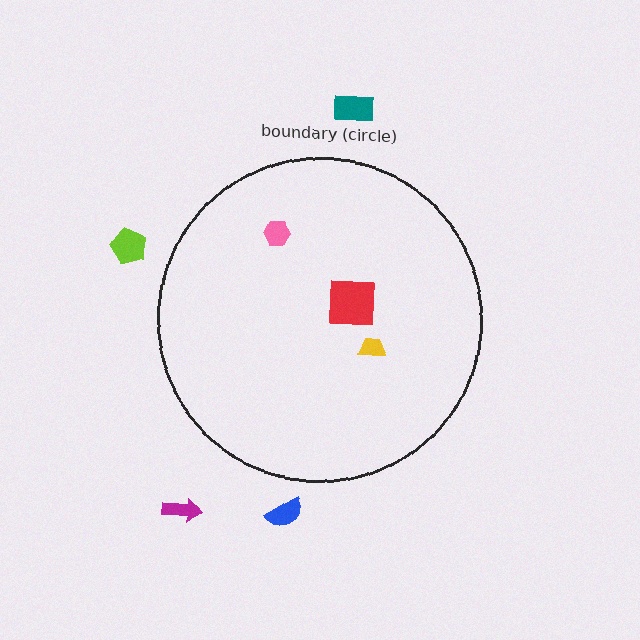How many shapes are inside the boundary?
3 inside, 4 outside.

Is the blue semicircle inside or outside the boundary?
Outside.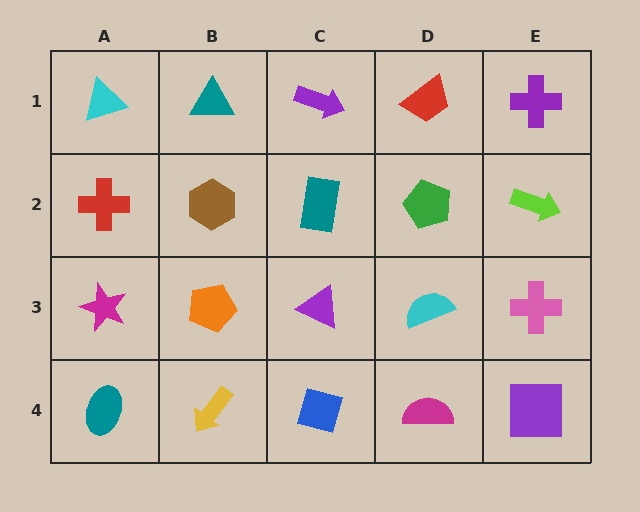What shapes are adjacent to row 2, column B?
A teal triangle (row 1, column B), an orange pentagon (row 3, column B), a red cross (row 2, column A), a teal rectangle (row 2, column C).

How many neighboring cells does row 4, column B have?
3.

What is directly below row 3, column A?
A teal ellipse.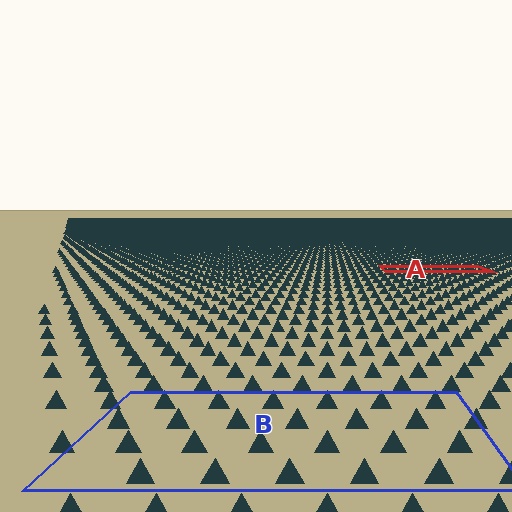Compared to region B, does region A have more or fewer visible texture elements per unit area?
Region A has more texture elements per unit area — they are packed more densely because it is farther away.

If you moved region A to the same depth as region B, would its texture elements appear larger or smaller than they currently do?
They would appear larger. At a closer depth, the same texture elements are projected at a bigger on-screen size.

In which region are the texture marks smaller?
The texture marks are smaller in region A, because it is farther away.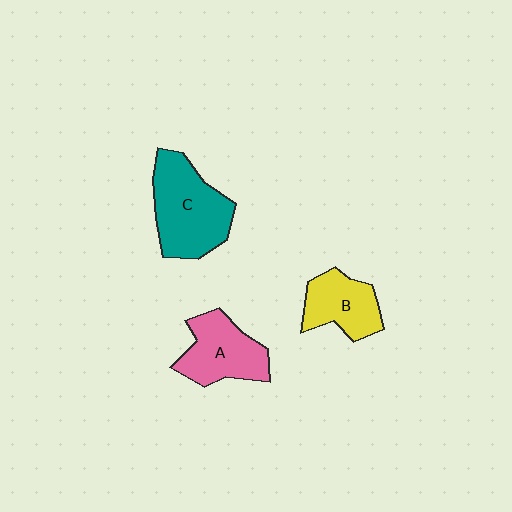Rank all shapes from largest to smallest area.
From largest to smallest: C (teal), A (pink), B (yellow).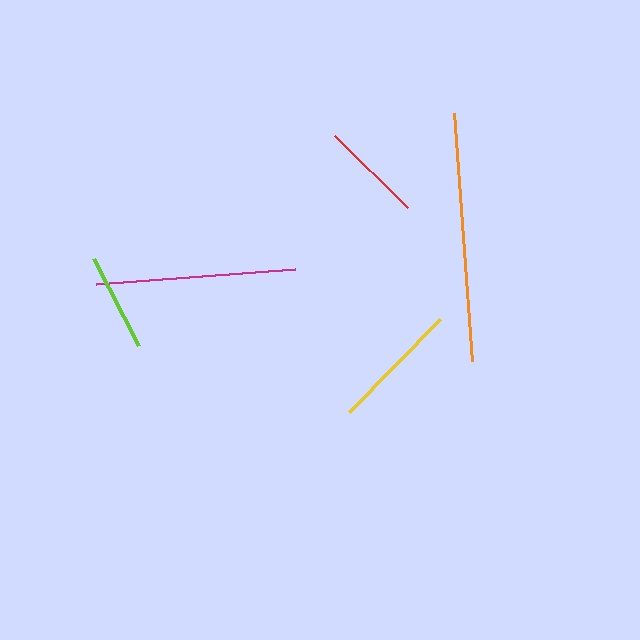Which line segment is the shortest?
The lime line is the shortest at approximately 98 pixels.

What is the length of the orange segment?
The orange segment is approximately 249 pixels long.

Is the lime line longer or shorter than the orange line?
The orange line is longer than the lime line.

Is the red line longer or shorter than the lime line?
The red line is longer than the lime line.